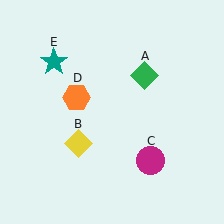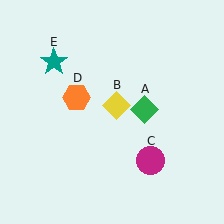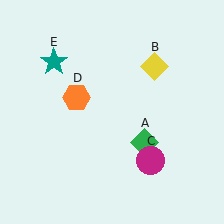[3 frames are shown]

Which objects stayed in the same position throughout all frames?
Magenta circle (object C) and orange hexagon (object D) and teal star (object E) remained stationary.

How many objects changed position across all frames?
2 objects changed position: green diamond (object A), yellow diamond (object B).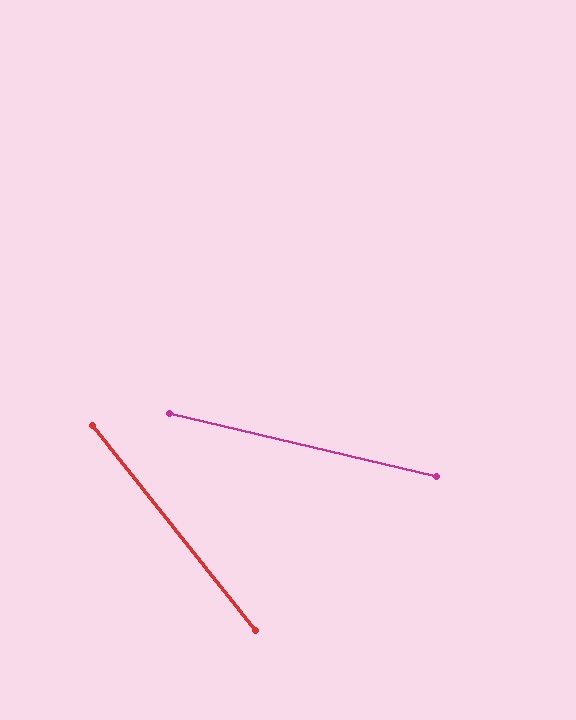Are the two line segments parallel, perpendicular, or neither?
Neither parallel nor perpendicular — they differ by about 38°.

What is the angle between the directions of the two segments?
Approximately 38 degrees.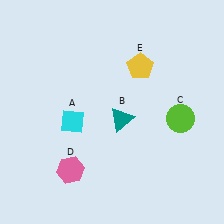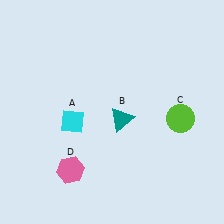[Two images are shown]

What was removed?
The yellow pentagon (E) was removed in Image 2.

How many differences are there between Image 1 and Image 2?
There is 1 difference between the two images.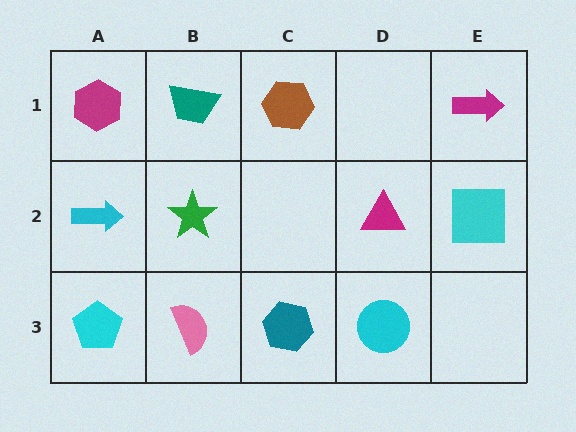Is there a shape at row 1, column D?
No, that cell is empty.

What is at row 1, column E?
A magenta arrow.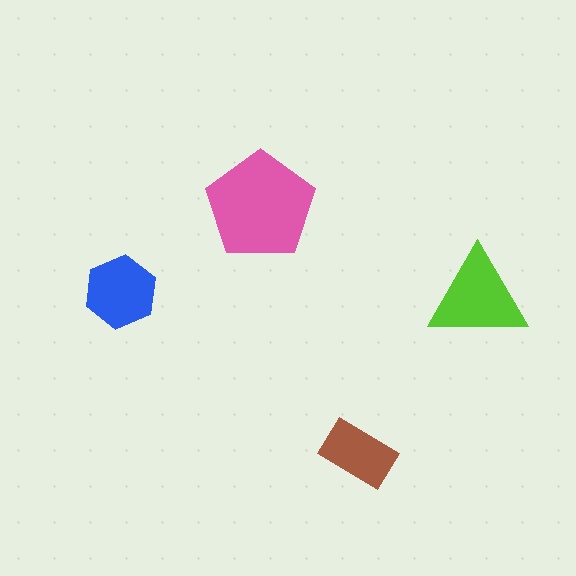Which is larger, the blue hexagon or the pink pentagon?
The pink pentagon.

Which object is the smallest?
The brown rectangle.